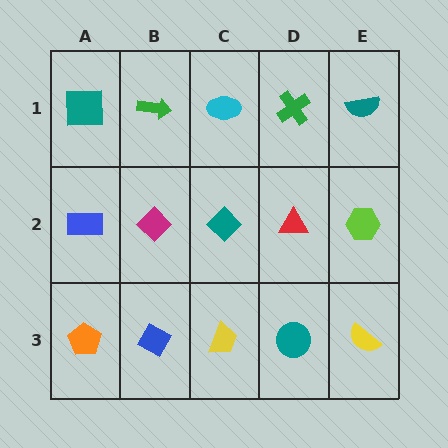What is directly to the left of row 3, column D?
A yellow trapezoid.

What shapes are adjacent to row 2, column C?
A cyan ellipse (row 1, column C), a yellow trapezoid (row 3, column C), a magenta diamond (row 2, column B), a red triangle (row 2, column D).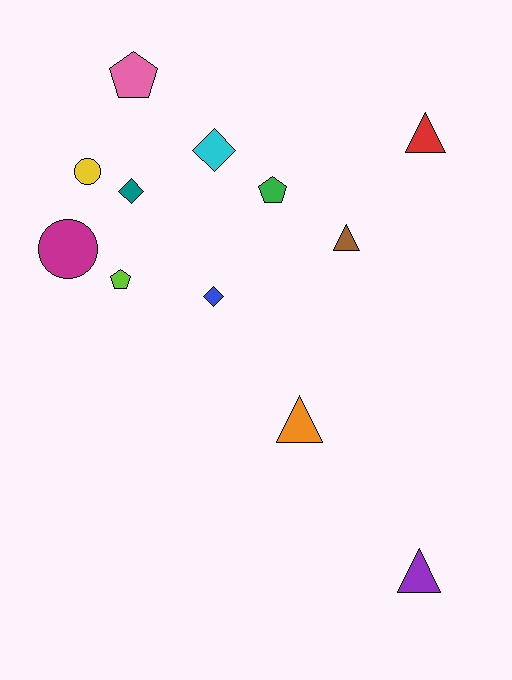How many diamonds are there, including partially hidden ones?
There are 3 diamonds.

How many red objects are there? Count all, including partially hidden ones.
There is 1 red object.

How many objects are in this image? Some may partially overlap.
There are 12 objects.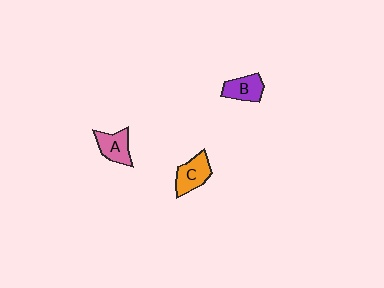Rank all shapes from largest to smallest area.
From largest to smallest: C (orange), A (pink), B (purple).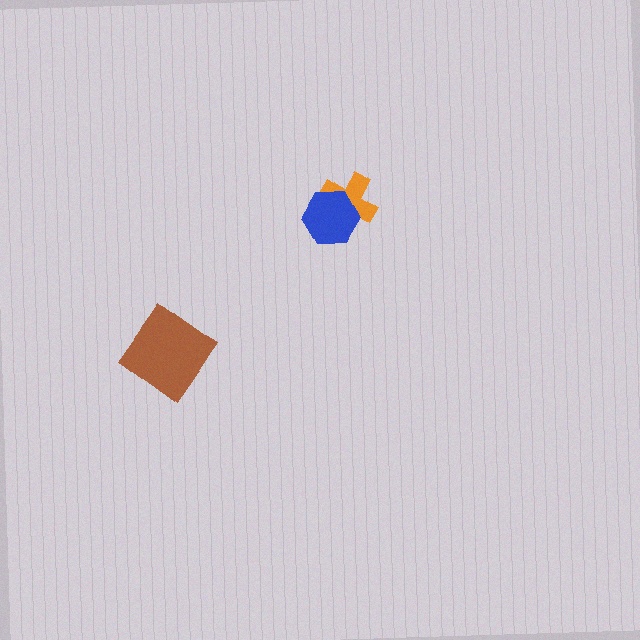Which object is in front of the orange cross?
The blue hexagon is in front of the orange cross.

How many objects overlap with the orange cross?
1 object overlaps with the orange cross.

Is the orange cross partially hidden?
Yes, it is partially covered by another shape.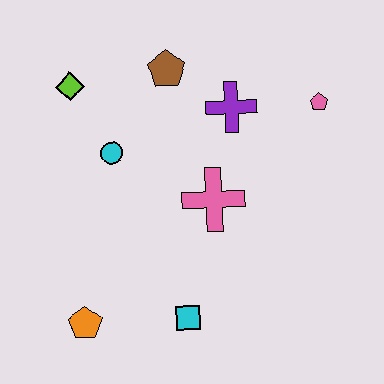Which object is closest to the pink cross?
The purple cross is closest to the pink cross.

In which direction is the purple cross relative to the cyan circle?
The purple cross is to the right of the cyan circle.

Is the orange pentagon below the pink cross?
Yes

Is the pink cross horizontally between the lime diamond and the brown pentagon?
No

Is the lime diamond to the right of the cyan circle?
No